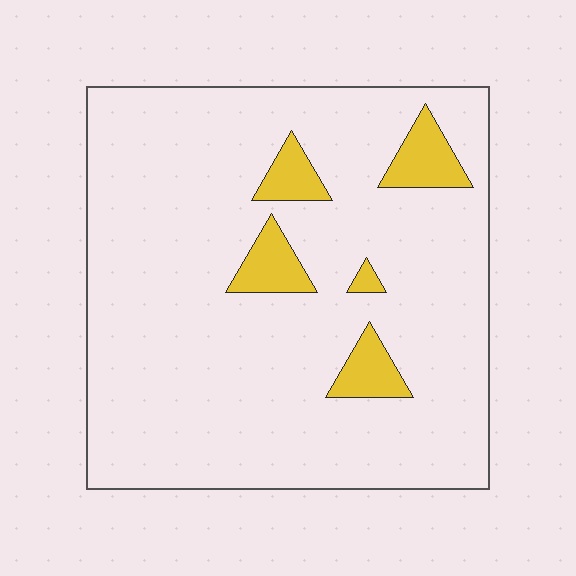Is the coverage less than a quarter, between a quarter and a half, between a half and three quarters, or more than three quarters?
Less than a quarter.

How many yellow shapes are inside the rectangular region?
5.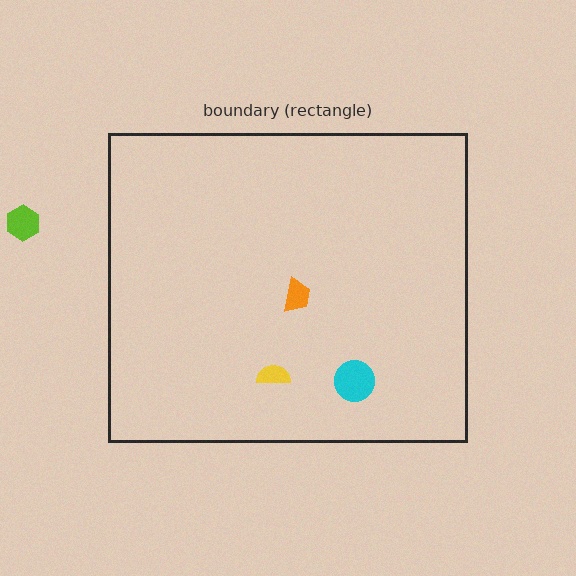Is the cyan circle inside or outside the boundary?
Inside.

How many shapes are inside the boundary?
3 inside, 1 outside.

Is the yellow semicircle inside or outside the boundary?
Inside.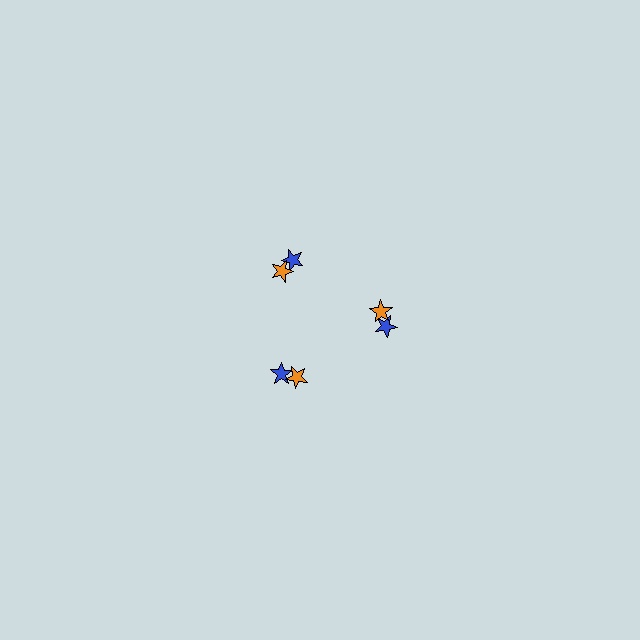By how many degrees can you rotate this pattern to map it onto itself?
The pattern maps onto itself every 120 degrees of rotation.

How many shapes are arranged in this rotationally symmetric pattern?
There are 6 shapes, arranged in 3 groups of 2.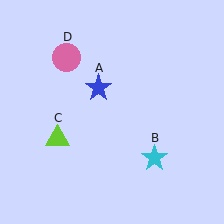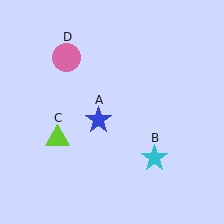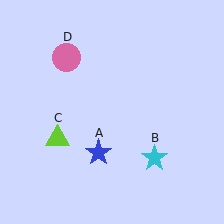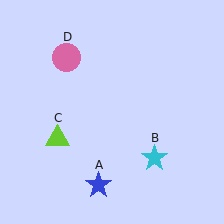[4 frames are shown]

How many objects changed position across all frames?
1 object changed position: blue star (object A).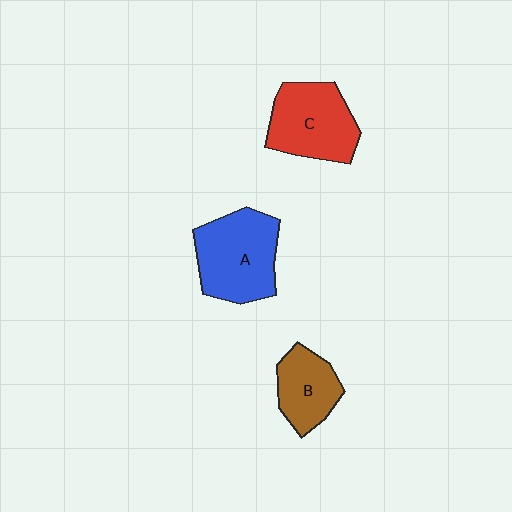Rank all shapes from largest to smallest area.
From largest to smallest: A (blue), C (red), B (brown).